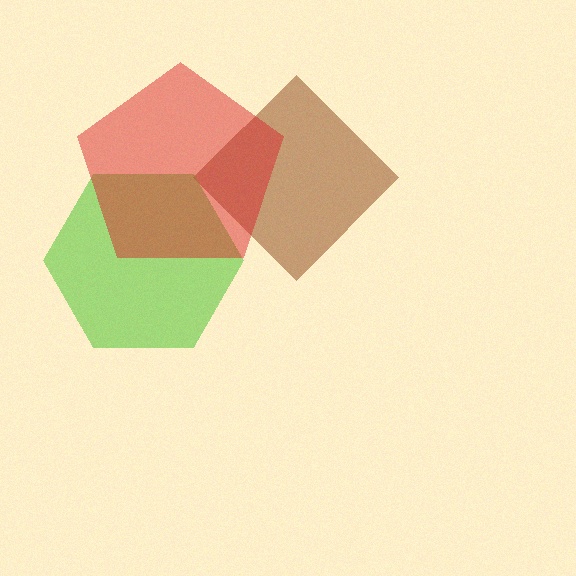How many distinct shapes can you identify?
There are 3 distinct shapes: a brown diamond, a lime hexagon, a red pentagon.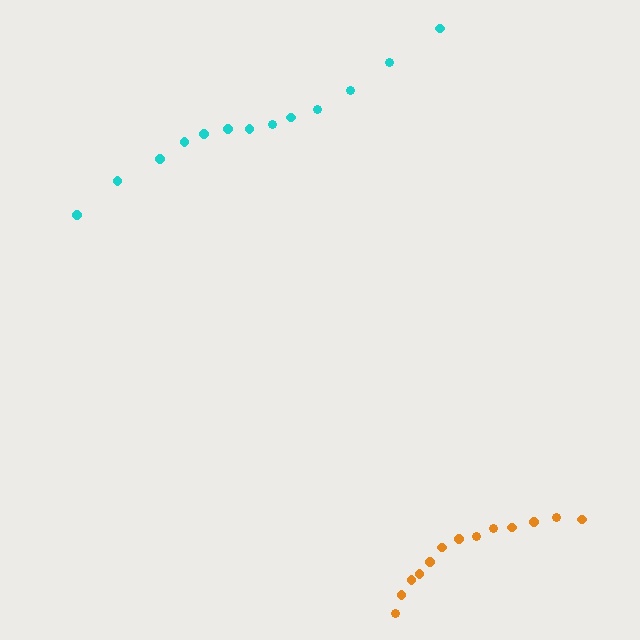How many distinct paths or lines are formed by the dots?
There are 2 distinct paths.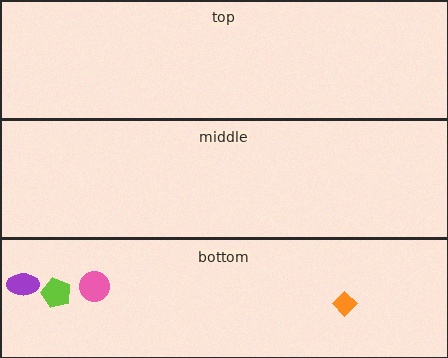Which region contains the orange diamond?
The bottom region.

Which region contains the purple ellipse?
The bottom region.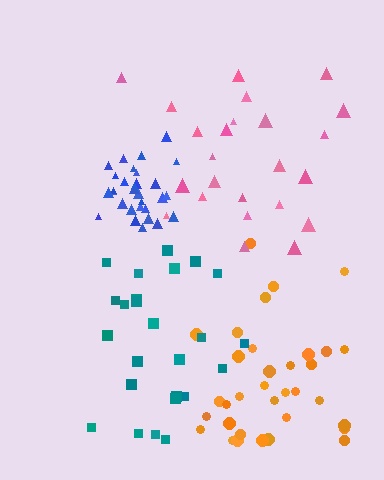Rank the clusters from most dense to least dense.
blue, teal, pink, orange.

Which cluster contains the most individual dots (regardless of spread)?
Orange (34).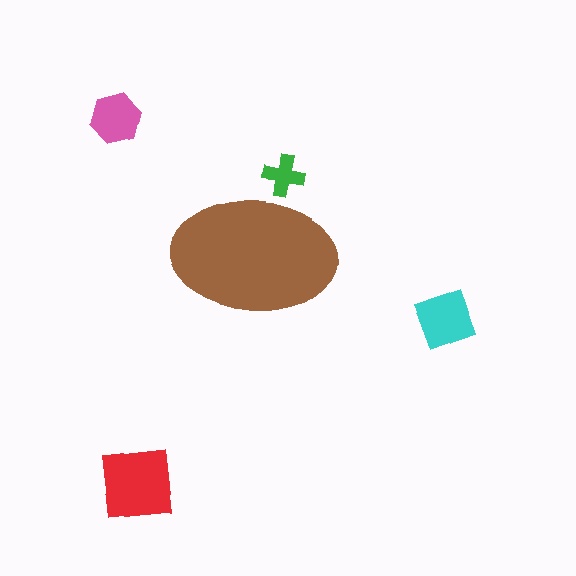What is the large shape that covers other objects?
A brown ellipse.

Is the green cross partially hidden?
Yes, the green cross is partially hidden behind the brown ellipse.